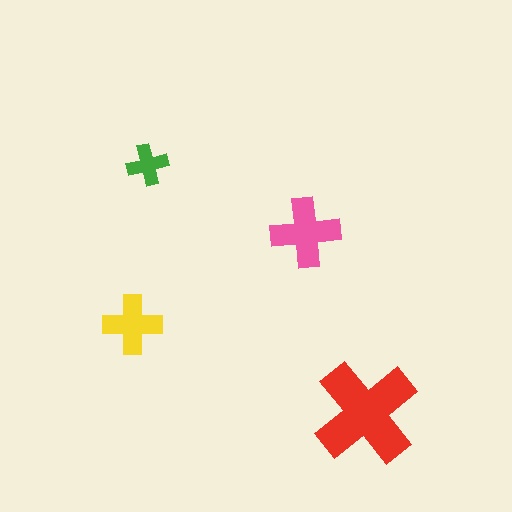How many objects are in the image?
There are 4 objects in the image.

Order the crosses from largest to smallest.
the red one, the pink one, the yellow one, the green one.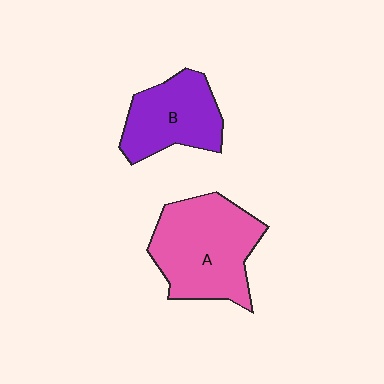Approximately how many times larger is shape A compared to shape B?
Approximately 1.4 times.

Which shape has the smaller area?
Shape B (purple).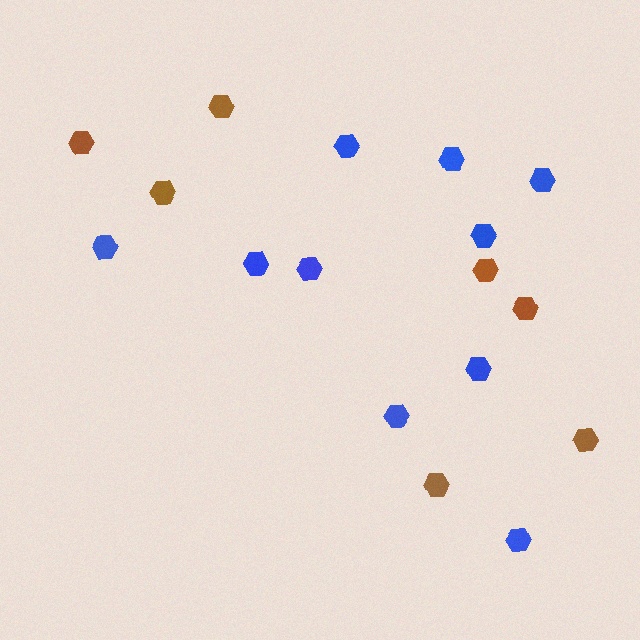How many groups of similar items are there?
There are 2 groups: one group of brown hexagons (7) and one group of blue hexagons (10).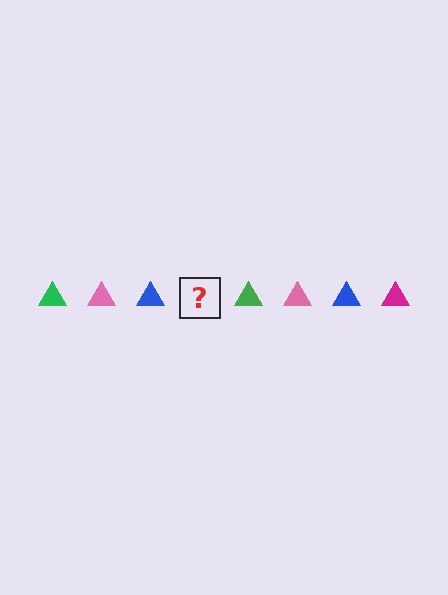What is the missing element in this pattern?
The missing element is a magenta triangle.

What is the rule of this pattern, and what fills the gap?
The rule is that the pattern cycles through green, pink, blue, magenta triangles. The gap should be filled with a magenta triangle.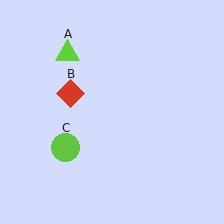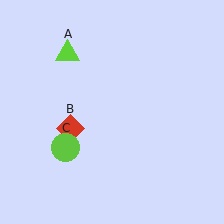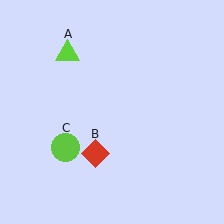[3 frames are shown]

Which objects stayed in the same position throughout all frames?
Lime triangle (object A) and lime circle (object C) remained stationary.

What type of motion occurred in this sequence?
The red diamond (object B) rotated counterclockwise around the center of the scene.